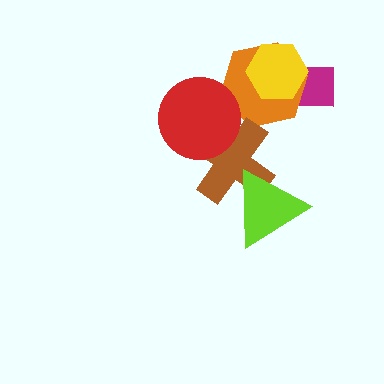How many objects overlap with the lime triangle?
1 object overlaps with the lime triangle.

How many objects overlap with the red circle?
2 objects overlap with the red circle.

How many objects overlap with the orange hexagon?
3 objects overlap with the orange hexagon.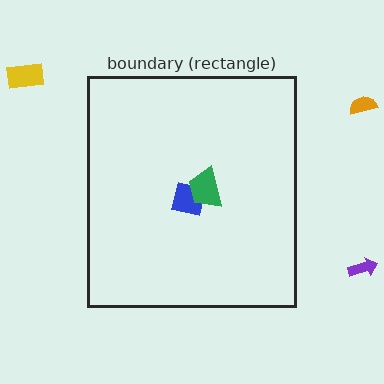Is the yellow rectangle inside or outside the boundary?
Outside.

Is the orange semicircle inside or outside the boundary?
Outside.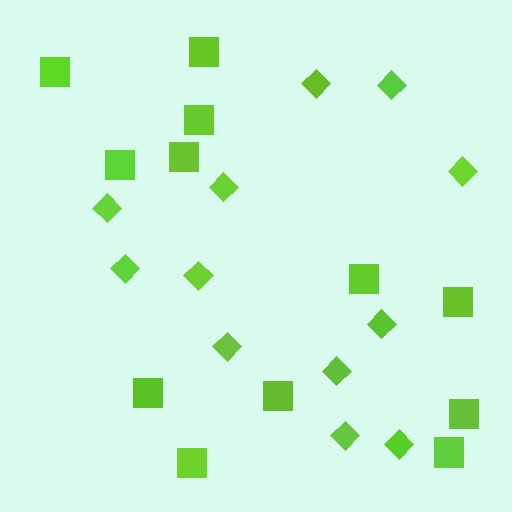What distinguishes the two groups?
There are 2 groups: one group of squares (12) and one group of diamonds (12).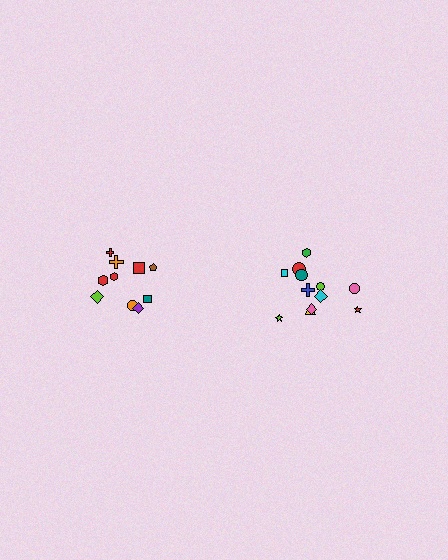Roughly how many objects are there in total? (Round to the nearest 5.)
Roughly 20 objects in total.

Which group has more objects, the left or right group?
The right group.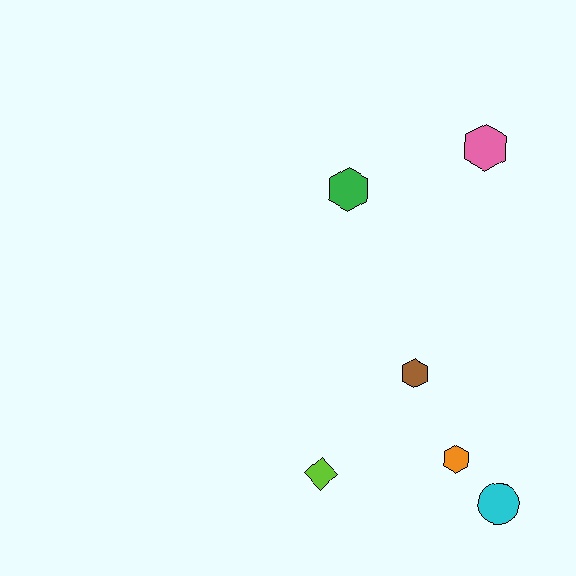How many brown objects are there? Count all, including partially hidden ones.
There is 1 brown object.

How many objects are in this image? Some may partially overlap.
There are 6 objects.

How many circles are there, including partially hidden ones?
There is 1 circle.